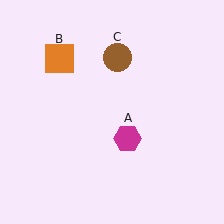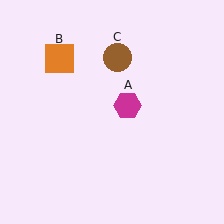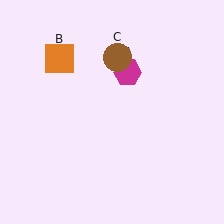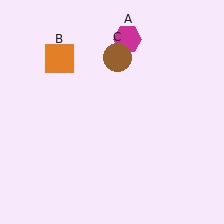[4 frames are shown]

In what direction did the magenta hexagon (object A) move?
The magenta hexagon (object A) moved up.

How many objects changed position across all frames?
1 object changed position: magenta hexagon (object A).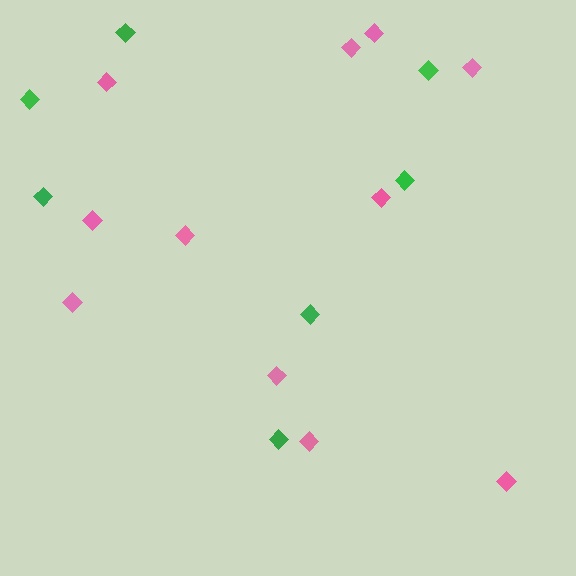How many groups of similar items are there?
There are 2 groups: one group of pink diamonds (11) and one group of green diamonds (7).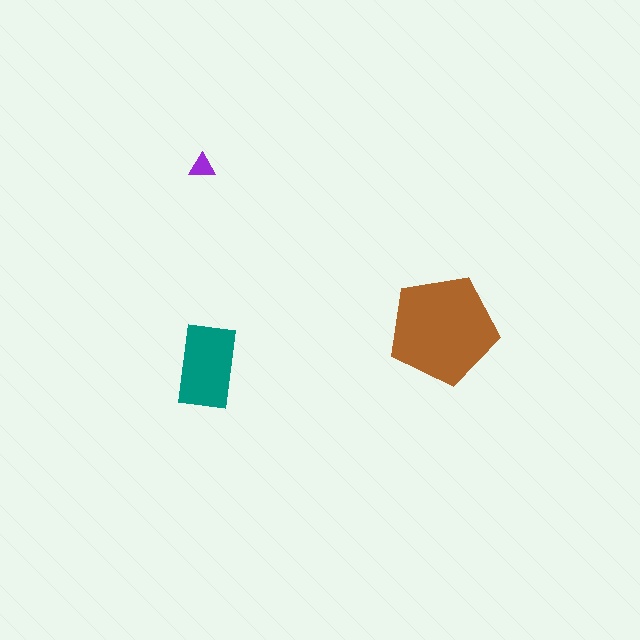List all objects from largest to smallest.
The brown pentagon, the teal rectangle, the purple triangle.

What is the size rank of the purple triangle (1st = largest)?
3rd.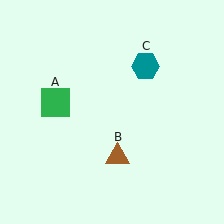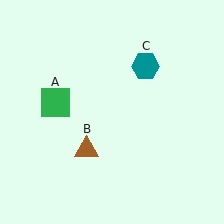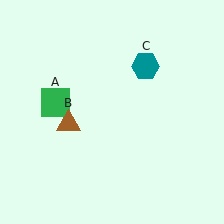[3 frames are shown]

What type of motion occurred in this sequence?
The brown triangle (object B) rotated clockwise around the center of the scene.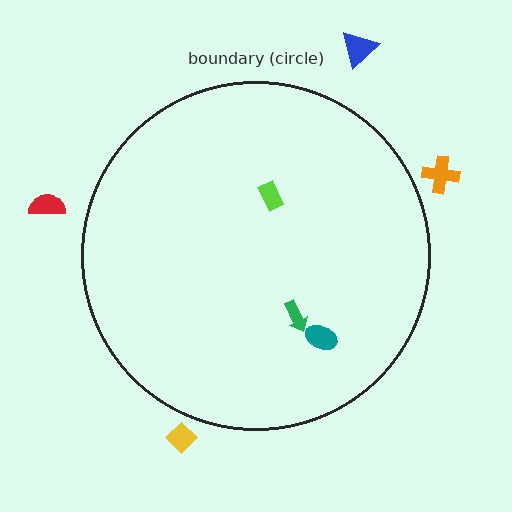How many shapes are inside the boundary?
3 inside, 4 outside.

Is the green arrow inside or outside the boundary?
Inside.